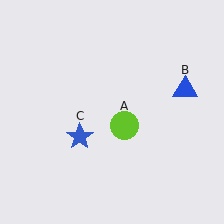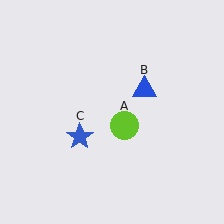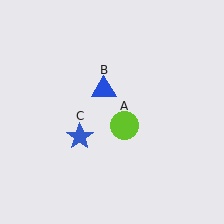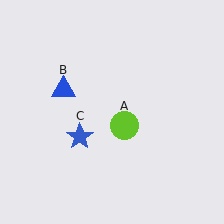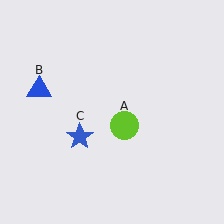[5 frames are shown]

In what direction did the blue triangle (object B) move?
The blue triangle (object B) moved left.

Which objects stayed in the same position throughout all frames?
Lime circle (object A) and blue star (object C) remained stationary.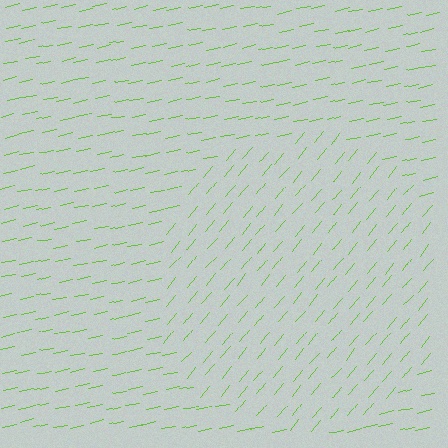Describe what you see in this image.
The image is filled with small lime line segments. A circle region in the image has lines oriented differently from the surrounding lines, creating a visible texture boundary.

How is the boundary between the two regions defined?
The boundary is defined purely by a change in line orientation (approximately 38 degrees difference). All lines are the same color and thickness.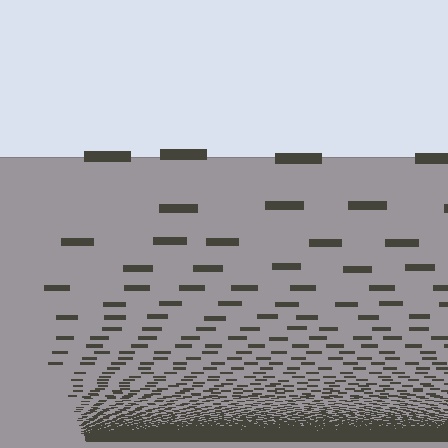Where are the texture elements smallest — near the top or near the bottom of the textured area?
Near the bottom.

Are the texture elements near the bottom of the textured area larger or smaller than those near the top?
Smaller. The gradient is inverted — elements near the bottom are smaller and denser.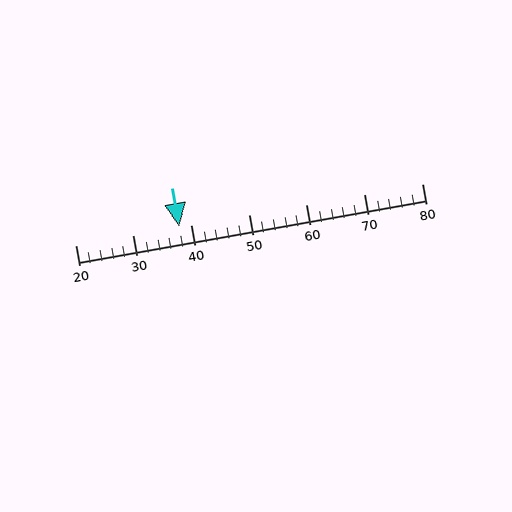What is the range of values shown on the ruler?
The ruler shows values from 20 to 80.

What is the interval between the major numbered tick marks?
The major tick marks are spaced 10 units apart.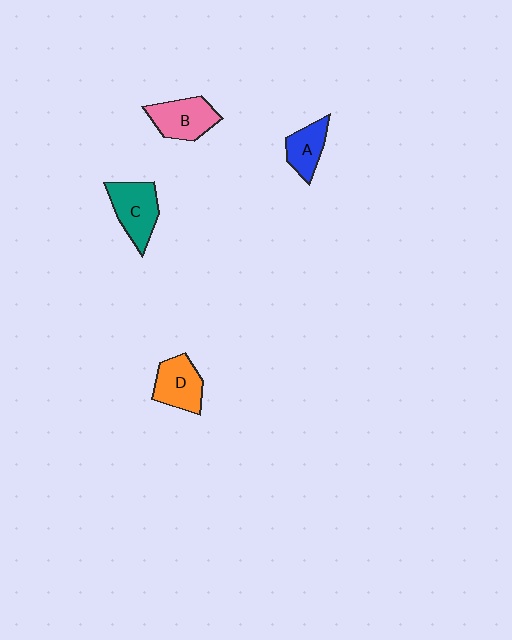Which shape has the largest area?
Shape C (teal).